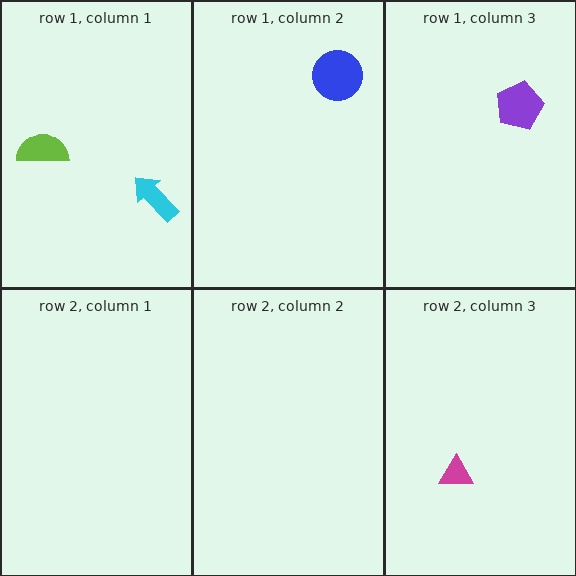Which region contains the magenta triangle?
The row 2, column 3 region.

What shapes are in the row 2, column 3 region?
The magenta triangle.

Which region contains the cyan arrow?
The row 1, column 1 region.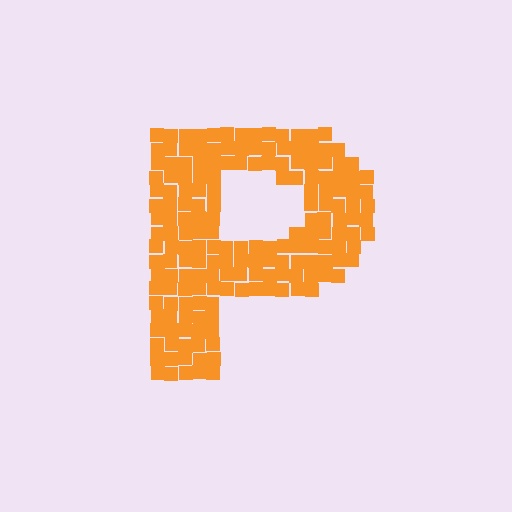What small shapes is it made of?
It is made of small squares.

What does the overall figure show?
The overall figure shows the letter P.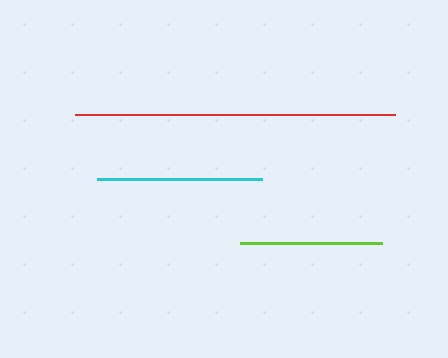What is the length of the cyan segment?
The cyan segment is approximately 165 pixels long.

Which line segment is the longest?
The red line is the longest at approximately 320 pixels.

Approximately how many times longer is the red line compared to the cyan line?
The red line is approximately 1.9 times the length of the cyan line.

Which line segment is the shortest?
The lime line is the shortest at approximately 142 pixels.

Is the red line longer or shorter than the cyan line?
The red line is longer than the cyan line.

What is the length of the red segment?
The red segment is approximately 320 pixels long.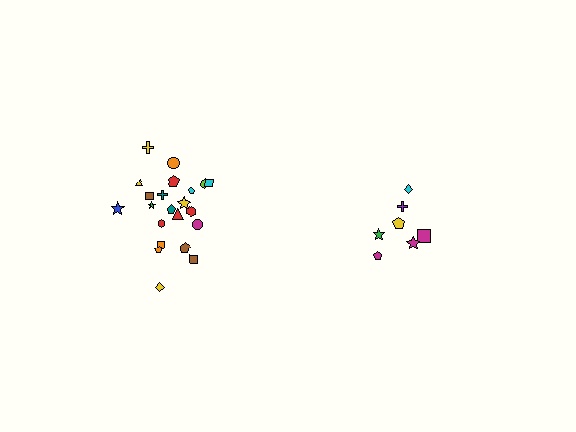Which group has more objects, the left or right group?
The left group.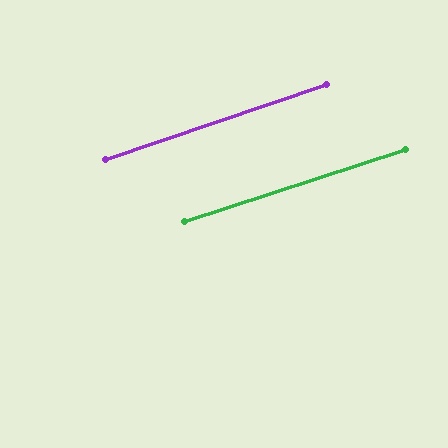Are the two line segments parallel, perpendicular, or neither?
Parallel — their directions differ by only 0.7°.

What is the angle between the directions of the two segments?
Approximately 1 degree.